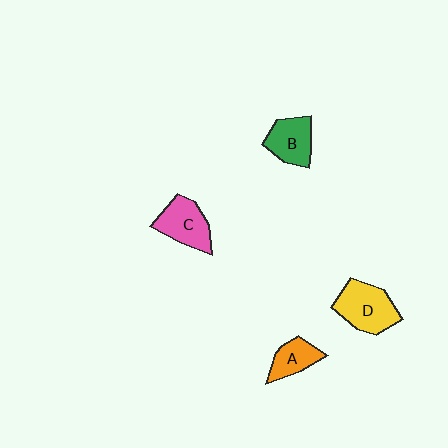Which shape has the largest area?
Shape D (yellow).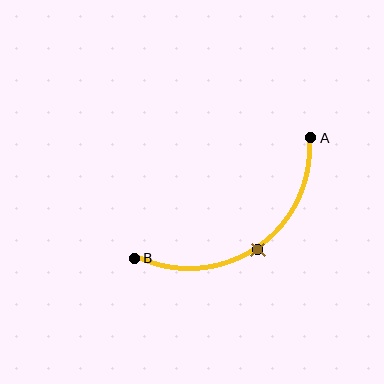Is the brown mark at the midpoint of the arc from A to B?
Yes. The brown mark lies on the arc at equal arc-length from both A and B — it is the arc midpoint.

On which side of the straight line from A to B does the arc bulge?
The arc bulges below and to the right of the straight line connecting A and B.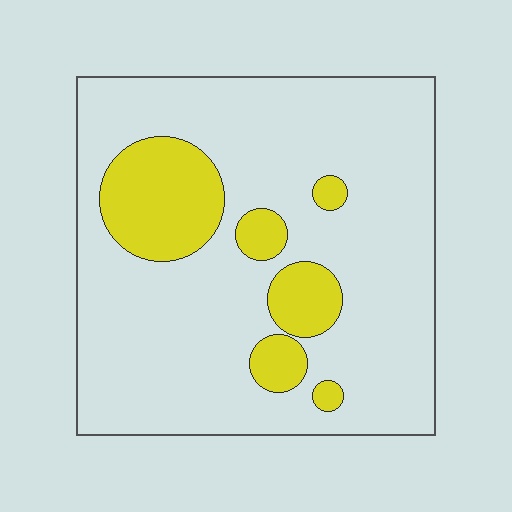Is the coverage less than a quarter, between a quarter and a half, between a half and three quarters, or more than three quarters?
Less than a quarter.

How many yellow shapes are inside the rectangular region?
6.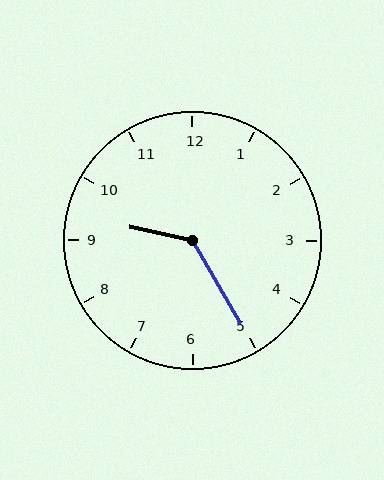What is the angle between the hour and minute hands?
Approximately 132 degrees.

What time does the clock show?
9:25.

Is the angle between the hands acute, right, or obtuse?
It is obtuse.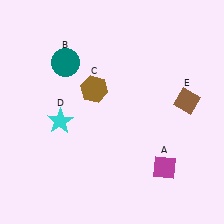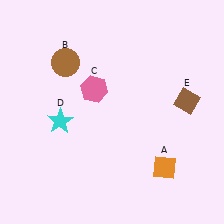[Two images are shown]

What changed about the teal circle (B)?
In Image 1, B is teal. In Image 2, it changed to brown.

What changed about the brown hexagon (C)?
In Image 1, C is brown. In Image 2, it changed to pink.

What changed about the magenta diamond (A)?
In Image 1, A is magenta. In Image 2, it changed to orange.